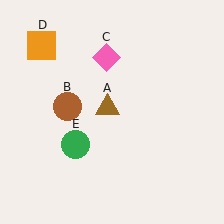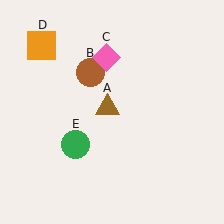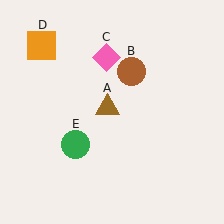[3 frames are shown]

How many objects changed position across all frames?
1 object changed position: brown circle (object B).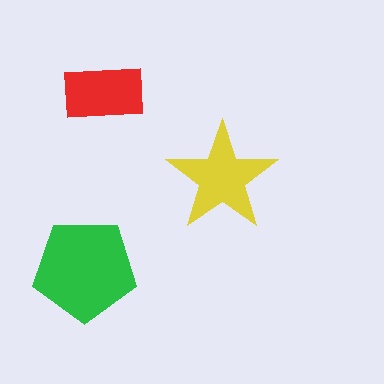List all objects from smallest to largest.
The red rectangle, the yellow star, the green pentagon.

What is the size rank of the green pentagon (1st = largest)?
1st.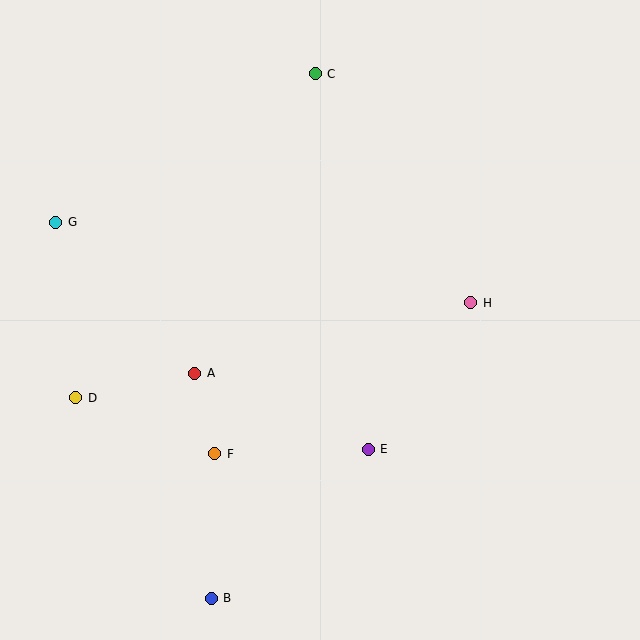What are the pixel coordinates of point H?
Point H is at (471, 303).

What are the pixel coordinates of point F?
Point F is at (215, 454).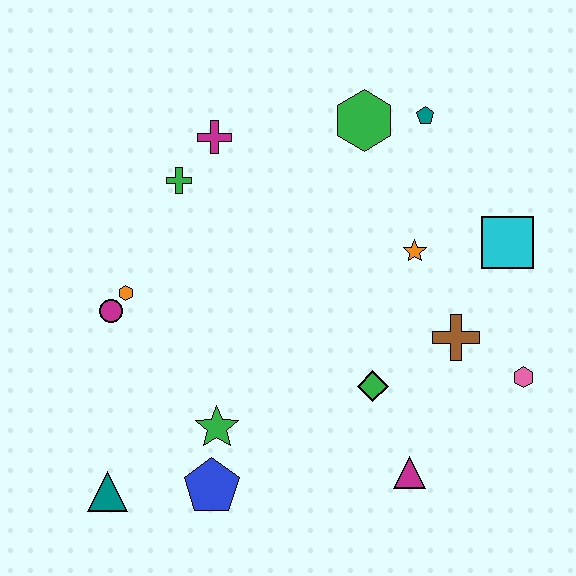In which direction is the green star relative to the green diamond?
The green star is to the left of the green diamond.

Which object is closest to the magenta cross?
The green cross is closest to the magenta cross.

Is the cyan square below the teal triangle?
No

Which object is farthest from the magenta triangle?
The magenta cross is farthest from the magenta triangle.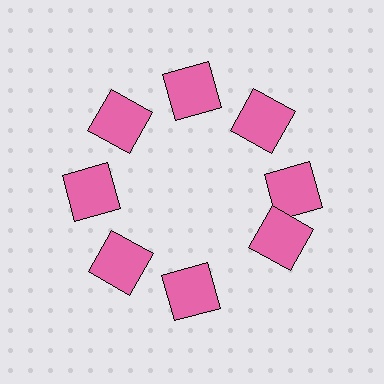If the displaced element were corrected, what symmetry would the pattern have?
It would have 8-fold rotational symmetry — the pattern would map onto itself every 45 degrees.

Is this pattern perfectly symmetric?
No. The 8 pink squares are arranged in a ring, but one element near the 4 o'clock position is rotated out of alignment along the ring, breaking the 8-fold rotational symmetry.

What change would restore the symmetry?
The symmetry would be restored by rotating it back into even spacing with its neighbors so that all 8 squares sit at equal angles and equal distance from the center.